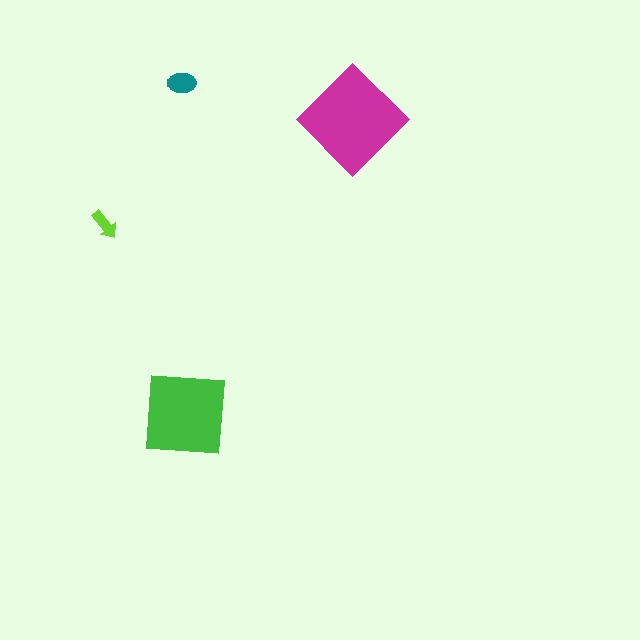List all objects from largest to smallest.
The magenta diamond, the green square, the teal ellipse, the lime arrow.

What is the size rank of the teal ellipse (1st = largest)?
3rd.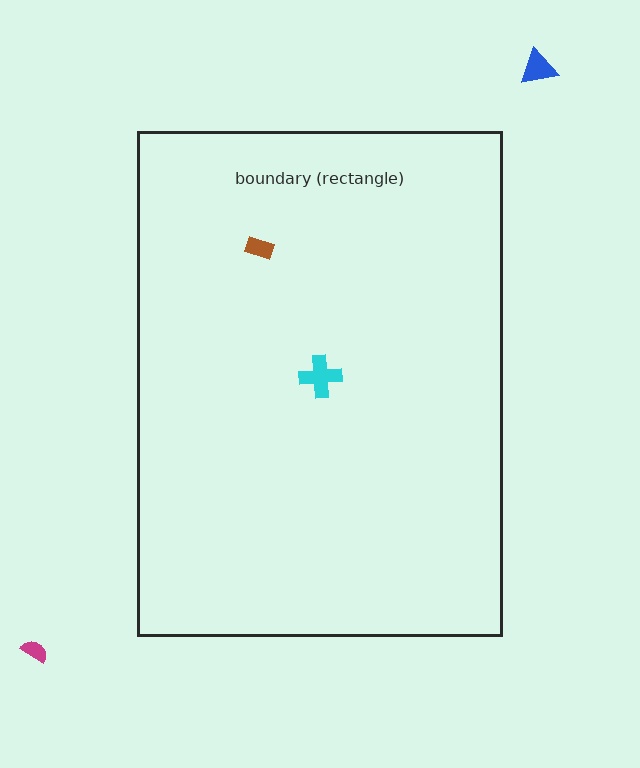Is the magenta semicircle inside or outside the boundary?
Outside.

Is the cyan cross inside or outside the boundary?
Inside.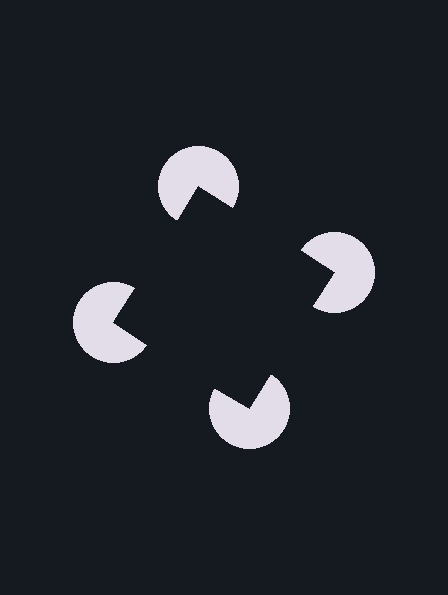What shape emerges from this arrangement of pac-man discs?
An illusory square — its edges are inferred from the aligned wedge cuts in the pac-man discs, not physically drawn.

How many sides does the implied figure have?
4 sides.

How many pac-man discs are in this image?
There are 4 — one at each vertex of the illusory square.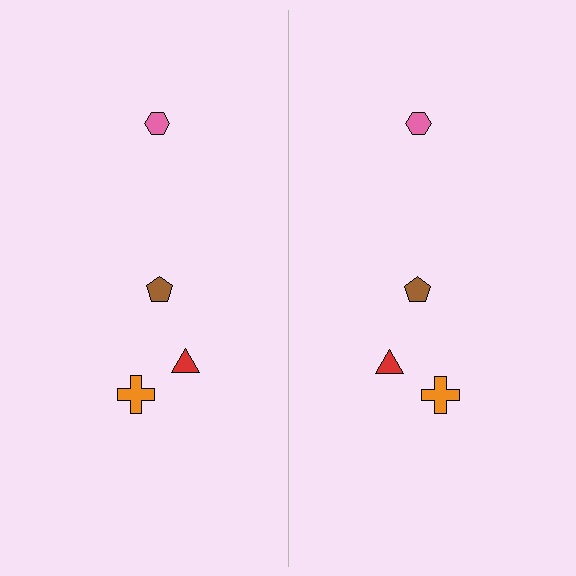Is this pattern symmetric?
Yes, this pattern has bilateral (reflection) symmetry.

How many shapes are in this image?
There are 8 shapes in this image.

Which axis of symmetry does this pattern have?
The pattern has a vertical axis of symmetry running through the center of the image.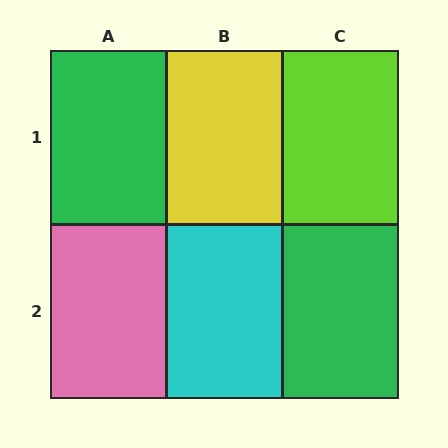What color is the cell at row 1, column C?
Lime.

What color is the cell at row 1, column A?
Green.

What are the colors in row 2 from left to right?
Pink, cyan, green.